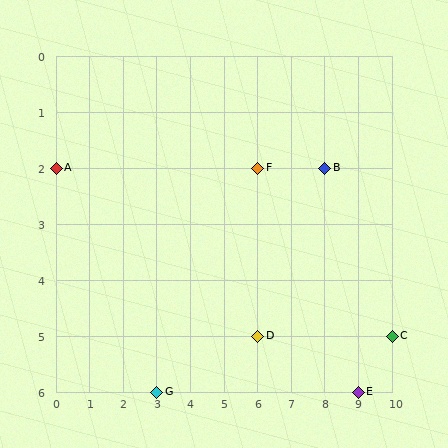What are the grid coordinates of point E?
Point E is at grid coordinates (9, 6).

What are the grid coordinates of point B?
Point B is at grid coordinates (8, 2).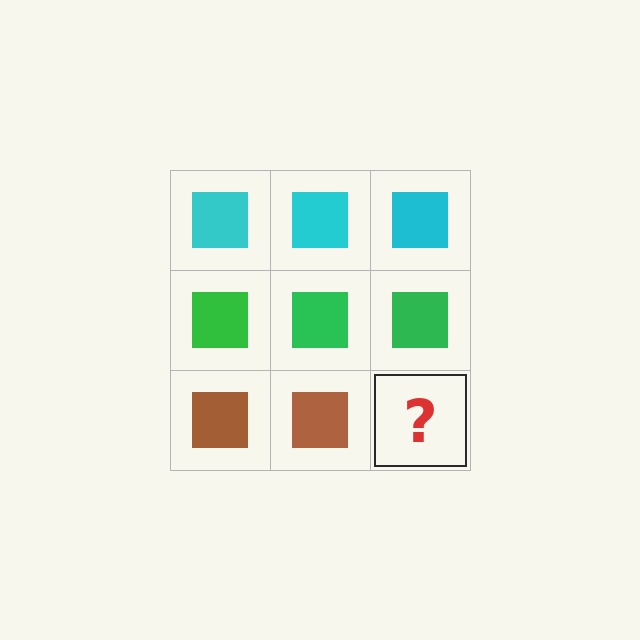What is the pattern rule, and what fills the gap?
The rule is that each row has a consistent color. The gap should be filled with a brown square.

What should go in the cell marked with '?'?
The missing cell should contain a brown square.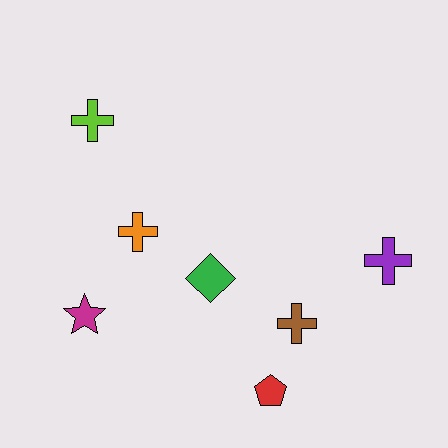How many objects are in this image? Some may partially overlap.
There are 7 objects.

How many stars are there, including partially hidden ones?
There is 1 star.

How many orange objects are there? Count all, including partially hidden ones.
There is 1 orange object.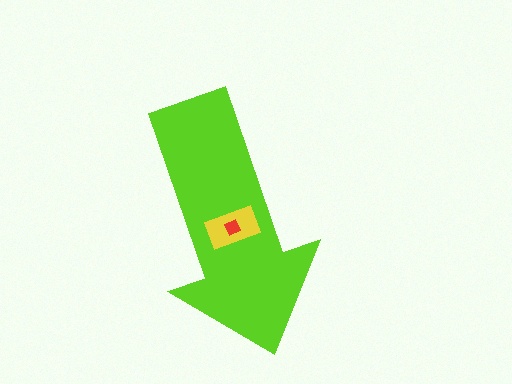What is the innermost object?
The red square.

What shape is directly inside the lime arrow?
The yellow rectangle.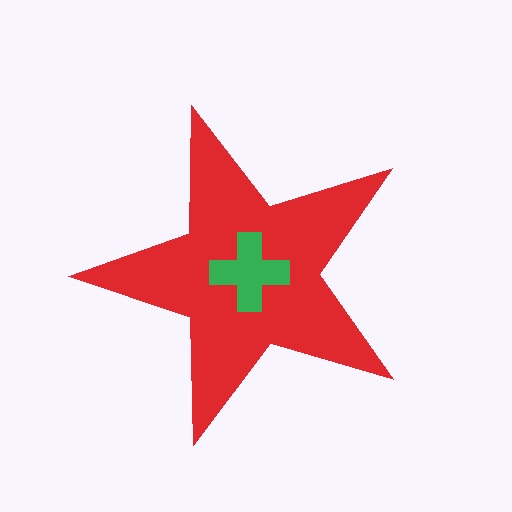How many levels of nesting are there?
2.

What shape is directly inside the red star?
The green cross.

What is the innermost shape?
The green cross.